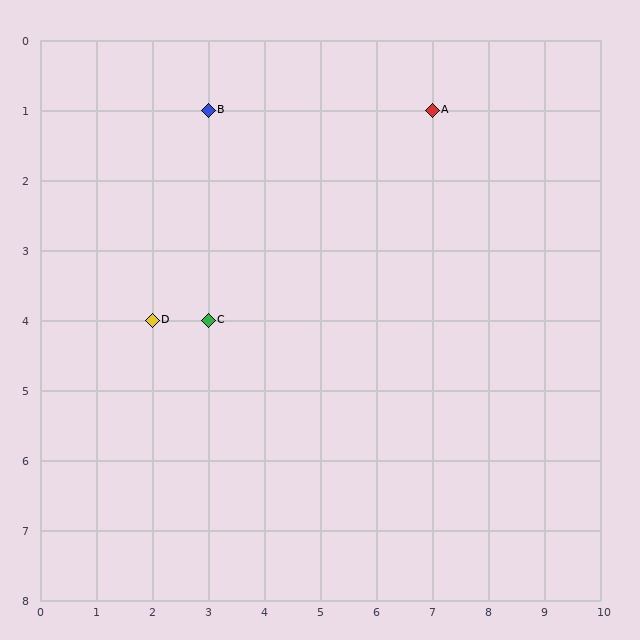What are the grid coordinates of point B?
Point B is at grid coordinates (3, 1).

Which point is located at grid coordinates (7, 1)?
Point A is at (7, 1).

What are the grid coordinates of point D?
Point D is at grid coordinates (2, 4).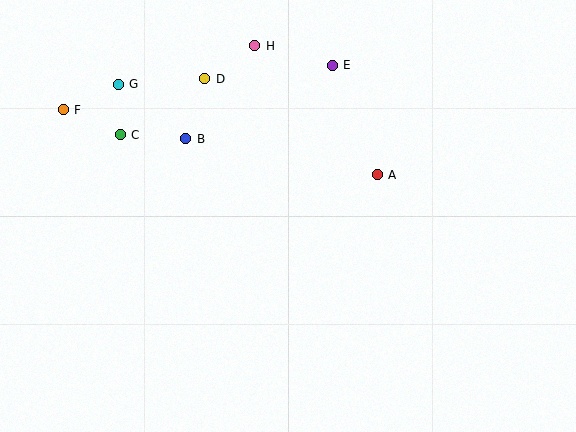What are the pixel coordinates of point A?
Point A is at (377, 175).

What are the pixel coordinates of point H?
Point H is at (255, 46).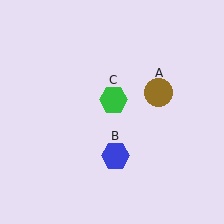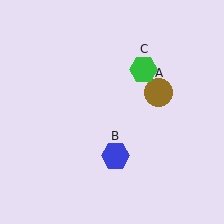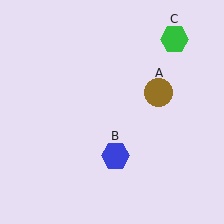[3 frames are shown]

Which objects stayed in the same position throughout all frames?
Brown circle (object A) and blue hexagon (object B) remained stationary.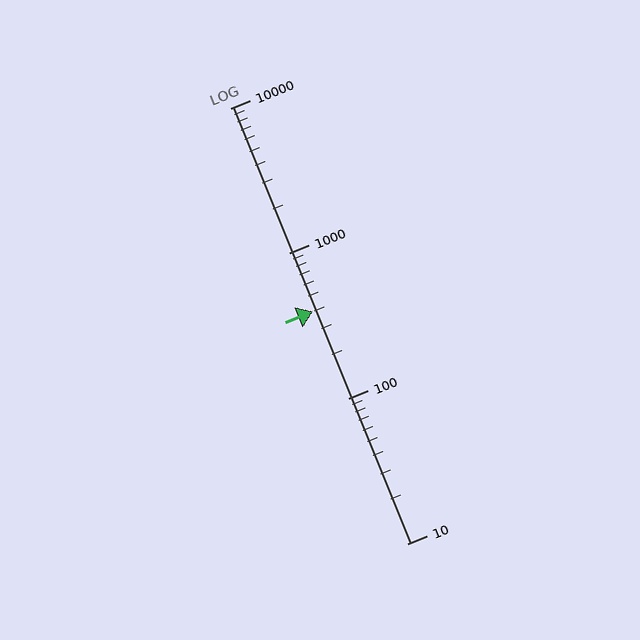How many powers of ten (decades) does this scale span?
The scale spans 3 decades, from 10 to 10000.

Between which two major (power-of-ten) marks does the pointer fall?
The pointer is between 100 and 1000.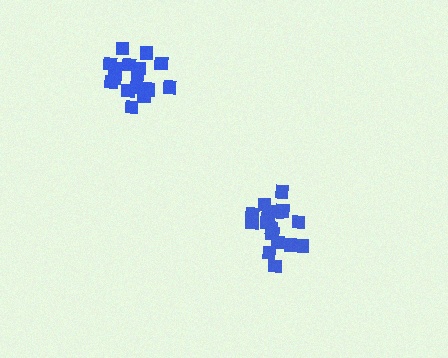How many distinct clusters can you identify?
There are 2 distinct clusters.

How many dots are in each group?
Group 1: 16 dots, Group 2: 17 dots (33 total).